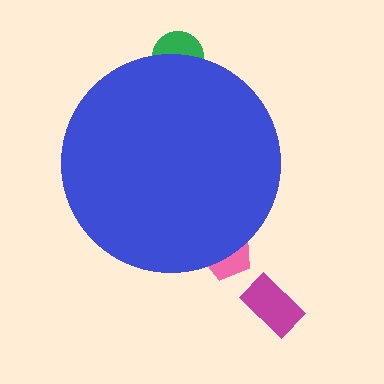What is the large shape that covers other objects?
A blue circle.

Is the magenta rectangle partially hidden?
No, the magenta rectangle is fully visible.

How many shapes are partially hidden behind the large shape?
2 shapes are partially hidden.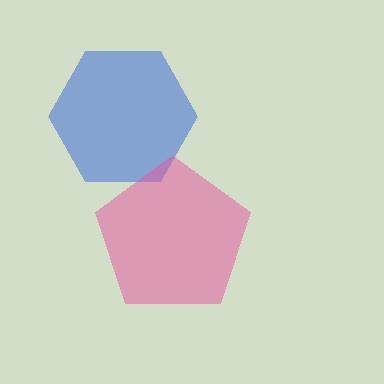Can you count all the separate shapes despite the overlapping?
Yes, there are 2 separate shapes.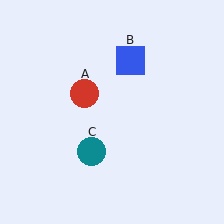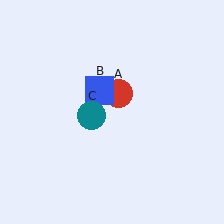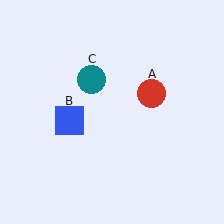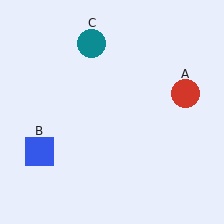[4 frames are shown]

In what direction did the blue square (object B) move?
The blue square (object B) moved down and to the left.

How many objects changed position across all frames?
3 objects changed position: red circle (object A), blue square (object B), teal circle (object C).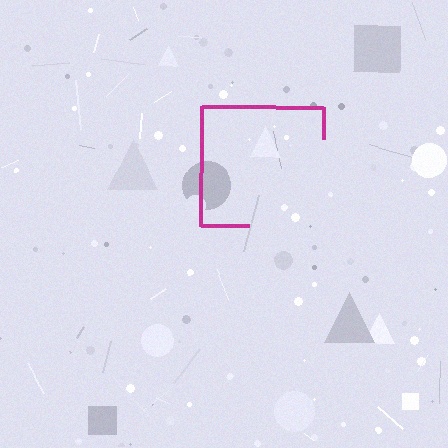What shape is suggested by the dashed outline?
The dashed outline suggests a square.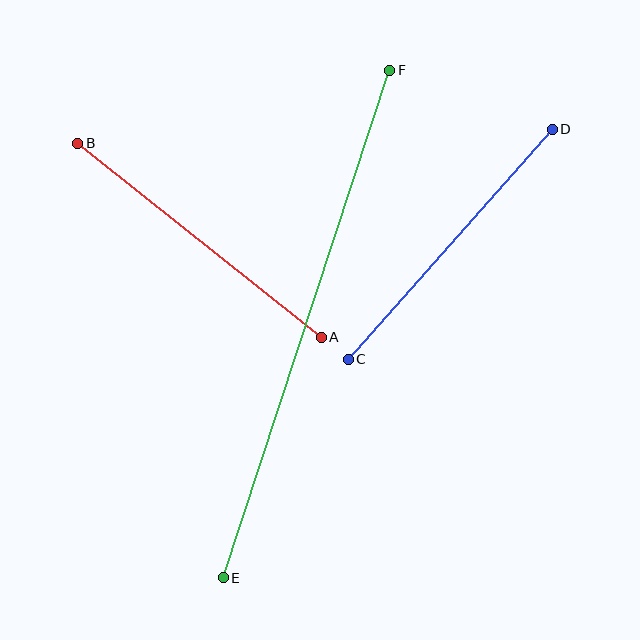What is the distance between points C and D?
The distance is approximately 307 pixels.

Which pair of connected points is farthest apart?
Points E and F are farthest apart.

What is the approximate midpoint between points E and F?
The midpoint is at approximately (306, 324) pixels.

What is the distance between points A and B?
The distance is approximately 311 pixels.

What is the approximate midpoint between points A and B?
The midpoint is at approximately (199, 240) pixels.